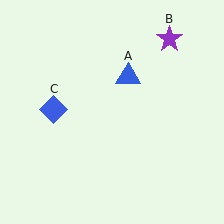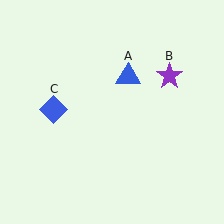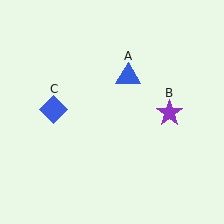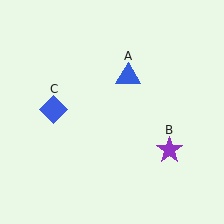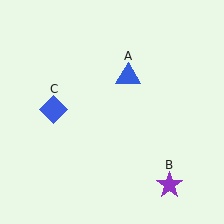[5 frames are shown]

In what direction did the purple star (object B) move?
The purple star (object B) moved down.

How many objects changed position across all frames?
1 object changed position: purple star (object B).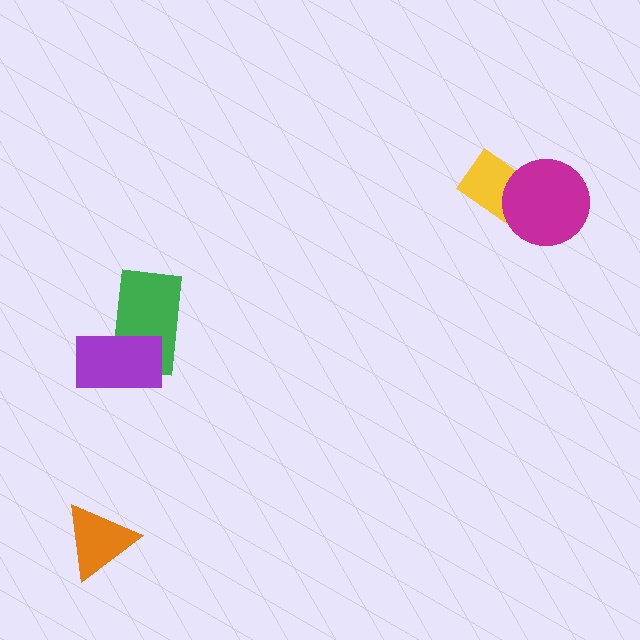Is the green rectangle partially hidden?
Yes, it is partially covered by another shape.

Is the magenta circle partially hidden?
No, no other shape covers it.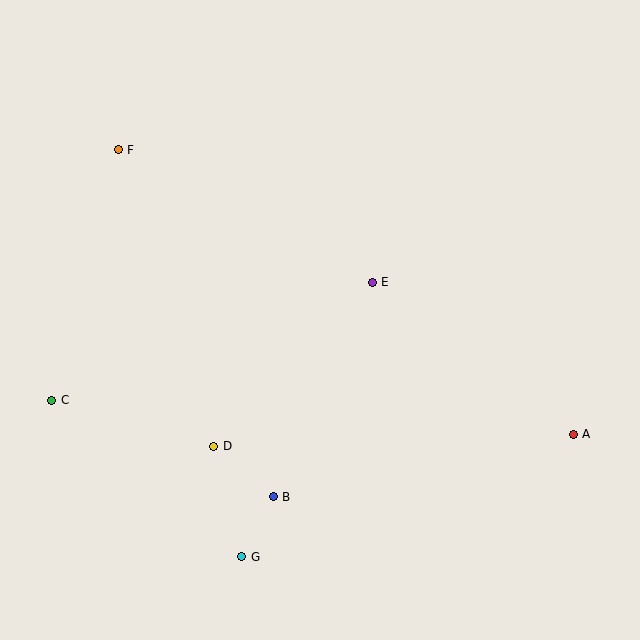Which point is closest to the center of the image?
Point E at (372, 282) is closest to the center.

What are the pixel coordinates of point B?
Point B is at (273, 497).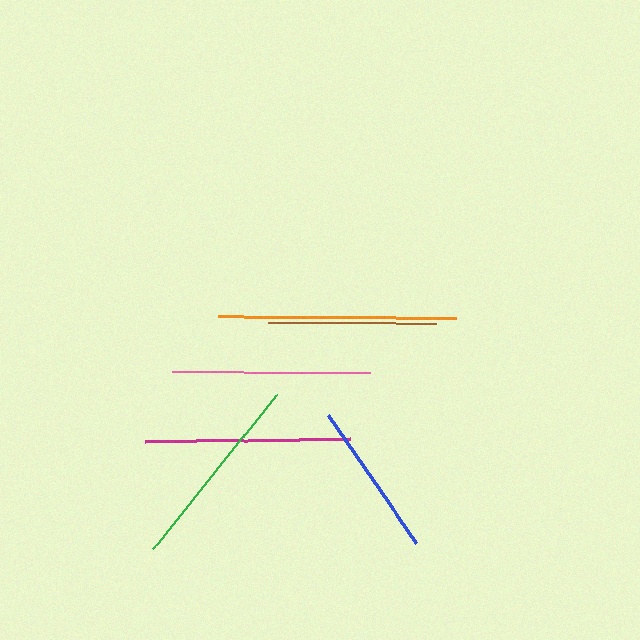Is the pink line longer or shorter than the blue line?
The pink line is longer than the blue line.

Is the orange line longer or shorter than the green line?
The orange line is longer than the green line.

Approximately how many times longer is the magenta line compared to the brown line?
The magenta line is approximately 1.2 times the length of the brown line.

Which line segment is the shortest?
The blue line is the shortest at approximately 154 pixels.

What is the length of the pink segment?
The pink segment is approximately 199 pixels long.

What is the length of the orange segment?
The orange segment is approximately 238 pixels long.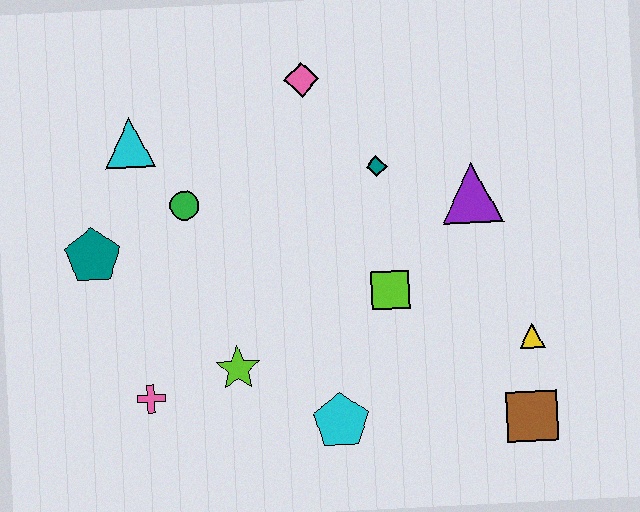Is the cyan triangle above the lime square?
Yes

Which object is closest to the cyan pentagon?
The lime star is closest to the cyan pentagon.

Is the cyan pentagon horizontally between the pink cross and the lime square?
Yes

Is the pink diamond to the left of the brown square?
Yes